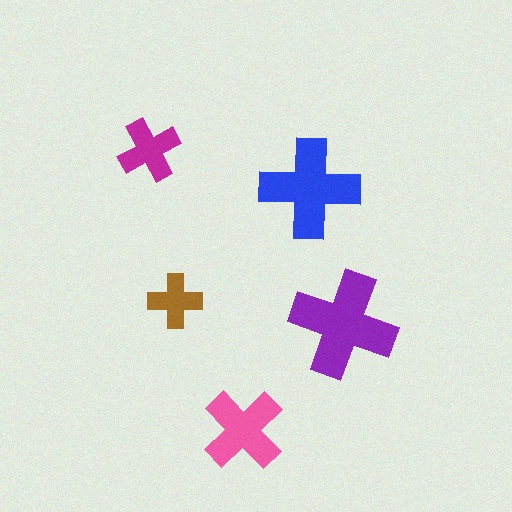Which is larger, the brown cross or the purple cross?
The purple one.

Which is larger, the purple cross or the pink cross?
The purple one.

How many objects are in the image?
There are 5 objects in the image.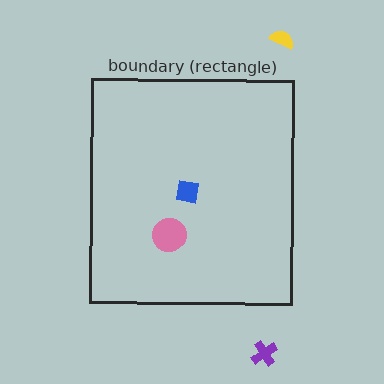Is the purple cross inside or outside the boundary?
Outside.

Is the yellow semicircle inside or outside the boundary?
Outside.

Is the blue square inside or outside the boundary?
Inside.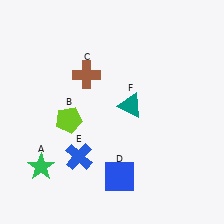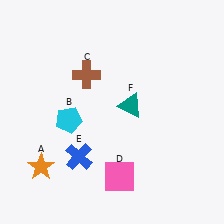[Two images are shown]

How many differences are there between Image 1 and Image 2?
There are 3 differences between the two images.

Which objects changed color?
A changed from green to orange. B changed from lime to cyan. D changed from blue to pink.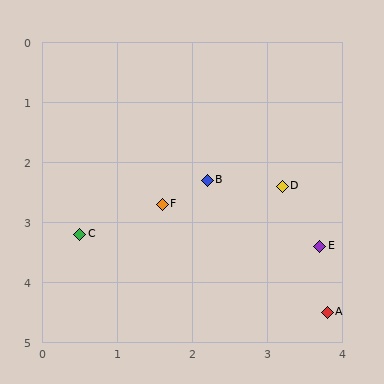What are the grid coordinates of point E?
Point E is at approximately (3.7, 3.4).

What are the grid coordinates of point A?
Point A is at approximately (3.8, 4.5).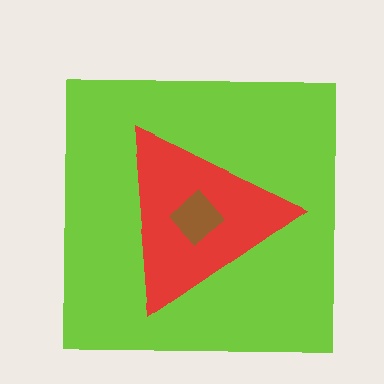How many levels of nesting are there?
3.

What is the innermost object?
The brown diamond.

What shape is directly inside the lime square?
The red triangle.